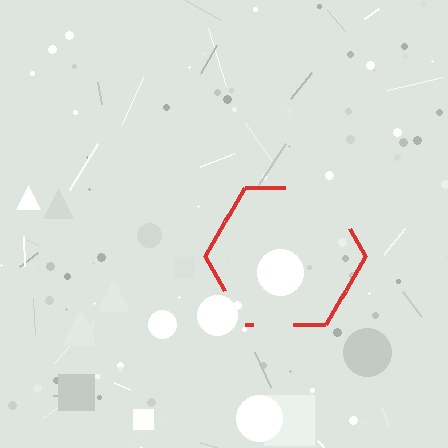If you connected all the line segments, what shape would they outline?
They would outline a hexagon.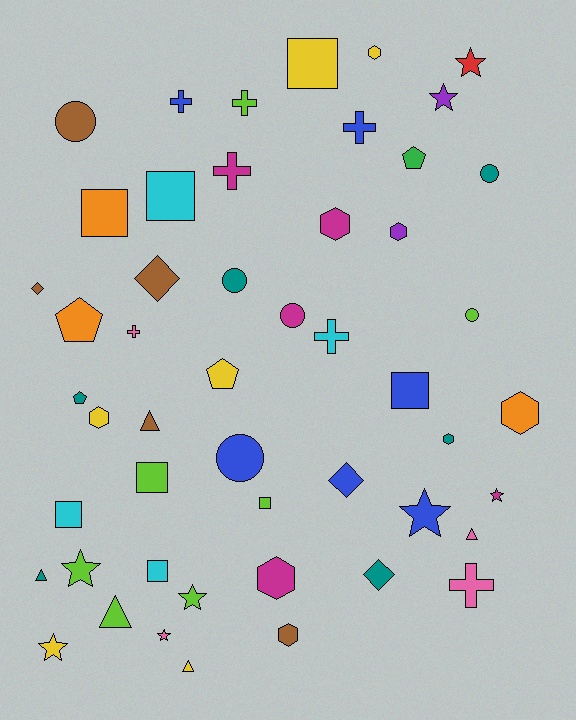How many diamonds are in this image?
There are 4 diamonds.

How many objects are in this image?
There are 50 objects.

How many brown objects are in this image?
There are 5 brown objects.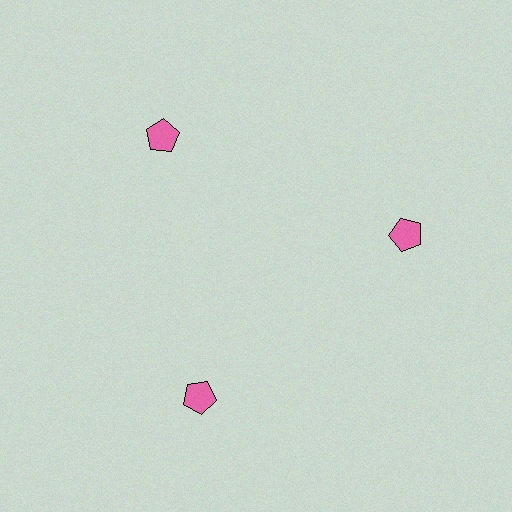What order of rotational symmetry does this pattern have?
This pattern has 3-fold rotational symmetry.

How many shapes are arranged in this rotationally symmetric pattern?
There are 3 shapes, arranged in 3 groups of 1.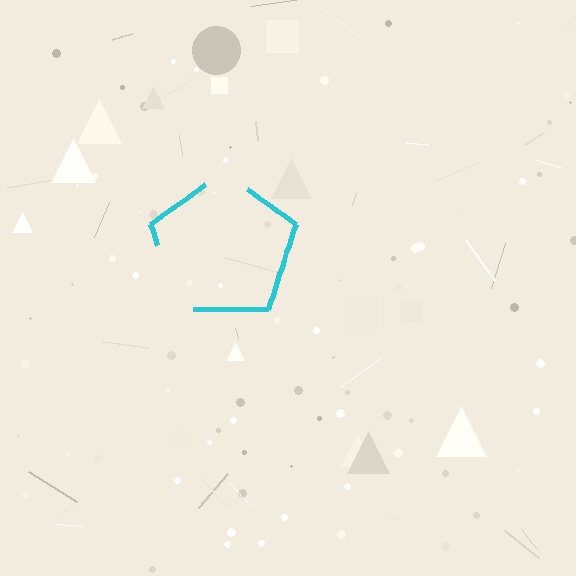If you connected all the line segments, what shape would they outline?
They would outline a pentagon.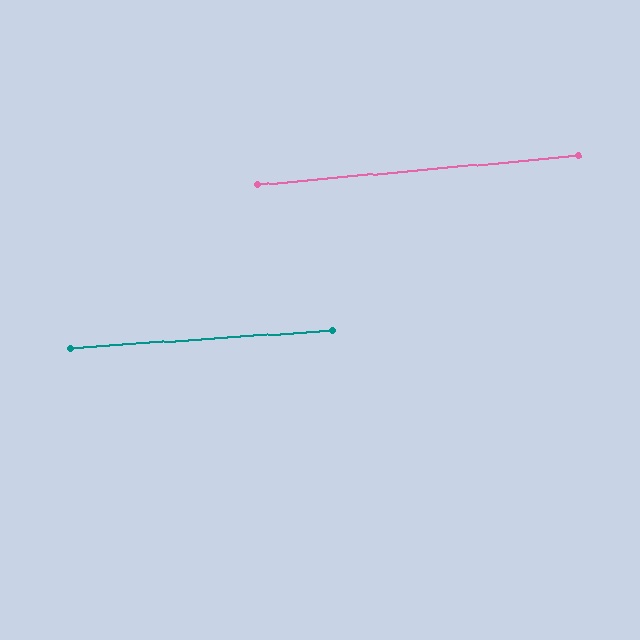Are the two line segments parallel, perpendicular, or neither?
Parallel — their directions differ by only 1.3°.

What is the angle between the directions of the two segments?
Approximately 1 degree.